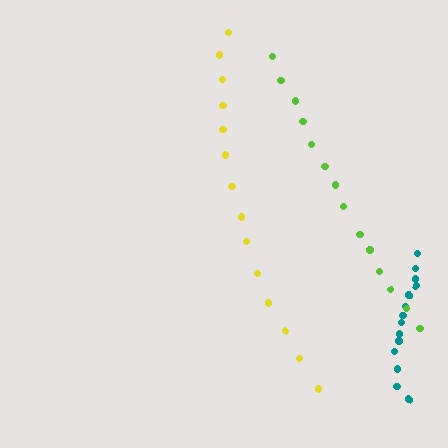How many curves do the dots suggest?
There are 3 distinct paths.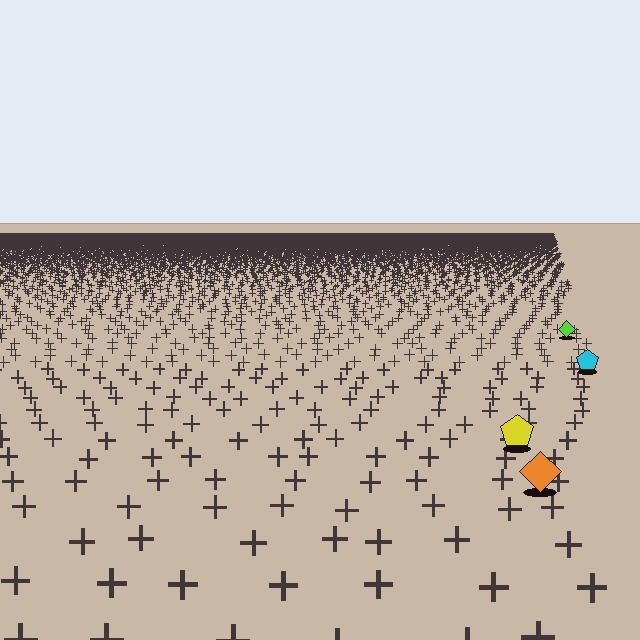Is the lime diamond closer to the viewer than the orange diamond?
No. The orange diamond is closer — you can tell from the texture gradient: the ground texture is coarser near it.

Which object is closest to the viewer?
The orange diamond is closest. The texture marks near it are larger and more spread out.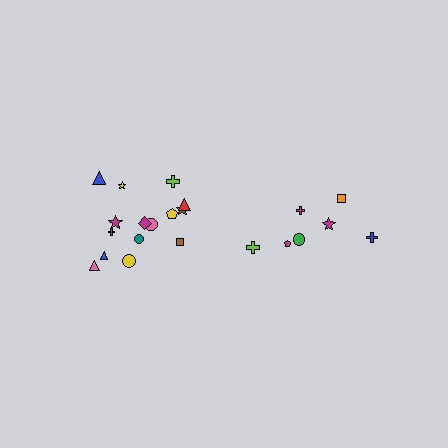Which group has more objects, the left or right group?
The left group.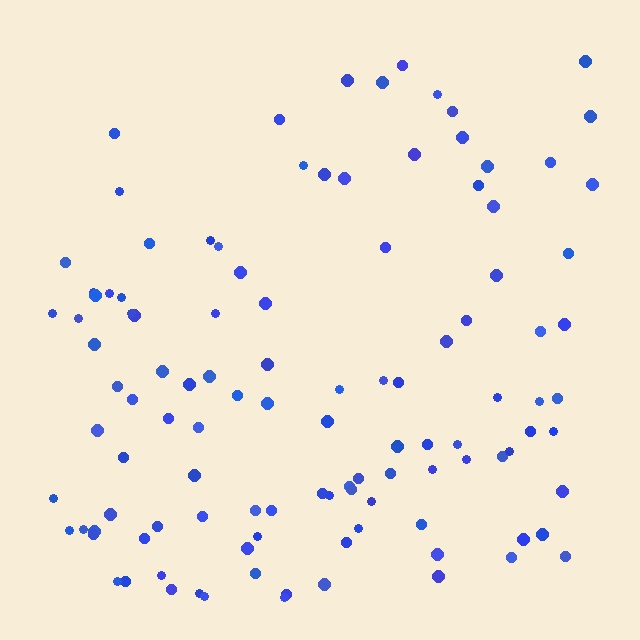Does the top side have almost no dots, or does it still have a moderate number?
Still a moderate number, just noticeably fewer than the bottom.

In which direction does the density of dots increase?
From top to bottom, with the bottom side densest.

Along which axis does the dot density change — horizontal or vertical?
Vertical.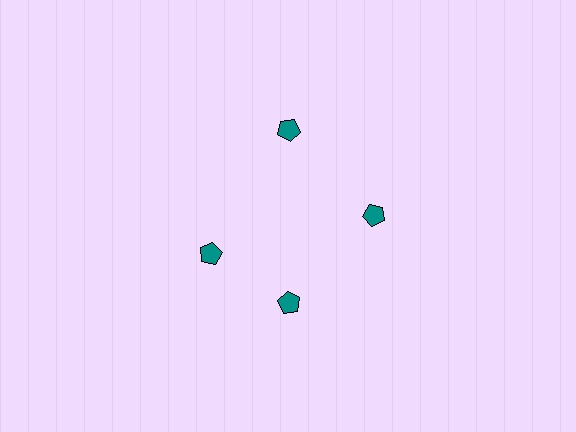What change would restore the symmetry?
The symmetry would be restored by rotating it back into even spacing with its neighbors so that all 4 pentagons sit at equal angles and equal distance from the center.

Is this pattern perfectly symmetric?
No. The 4 teal pentagons are arranged in a ring, but one element near the 9 o'clock position is rotated out of alignment along the ring, breaking the 4-fold rotational symmetry.